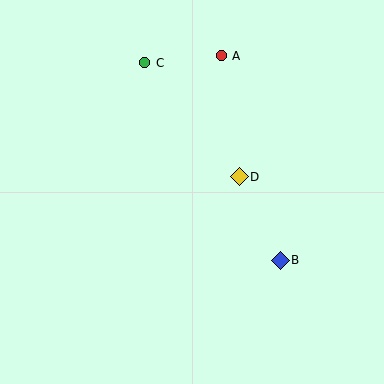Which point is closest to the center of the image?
Point D at (239, 177) is closest to the center.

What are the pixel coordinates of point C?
Point C is at (145, 63).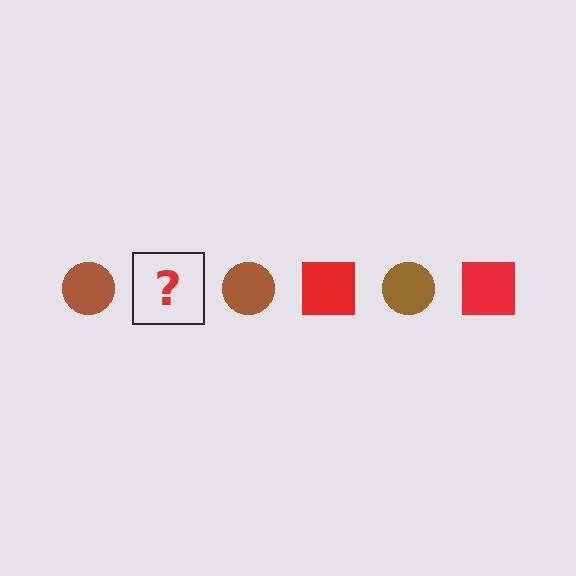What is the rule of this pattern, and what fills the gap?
The rule is that the pattern alternates between brown circle and red square. The gap should be filled with a red square.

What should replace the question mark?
The question mark should be replaced with a red square.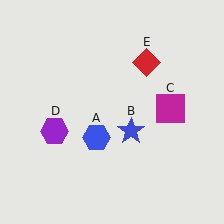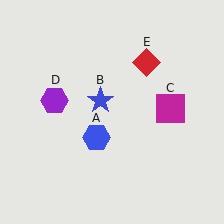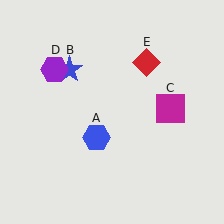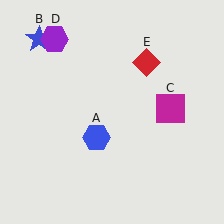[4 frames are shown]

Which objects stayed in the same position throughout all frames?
Blue hexagon (object A) and magenta square (object C) and red diamond (object E) remained stationary.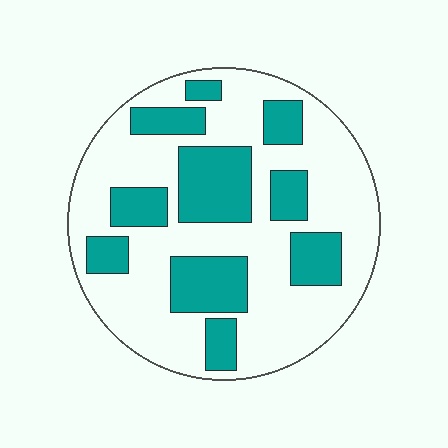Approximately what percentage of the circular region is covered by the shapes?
Approximately 35%.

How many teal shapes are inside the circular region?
10.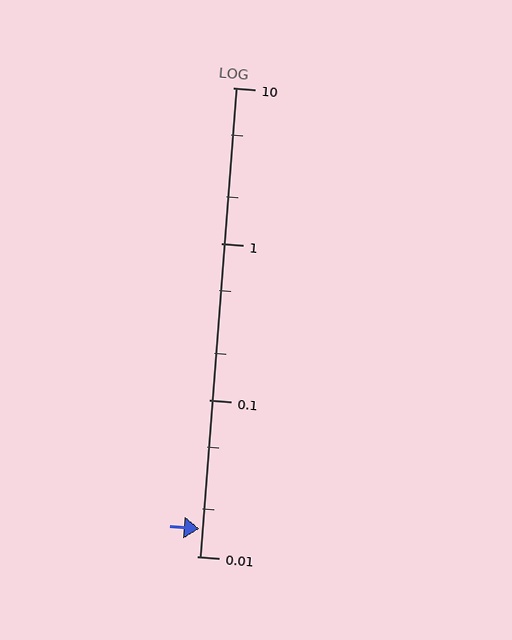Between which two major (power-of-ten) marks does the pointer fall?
The pointer is between 0.01 and 0.1.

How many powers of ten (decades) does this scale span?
The scale spans 3 decades, from 0.01 to 10.